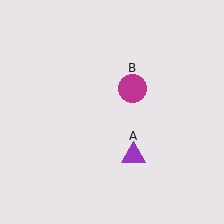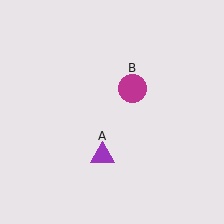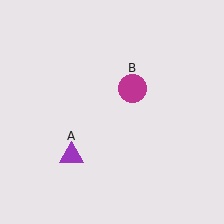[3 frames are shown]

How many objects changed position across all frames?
1 object changed position: purple triangle (object A).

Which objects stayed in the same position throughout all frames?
Magenta circle (object B) remained stationary.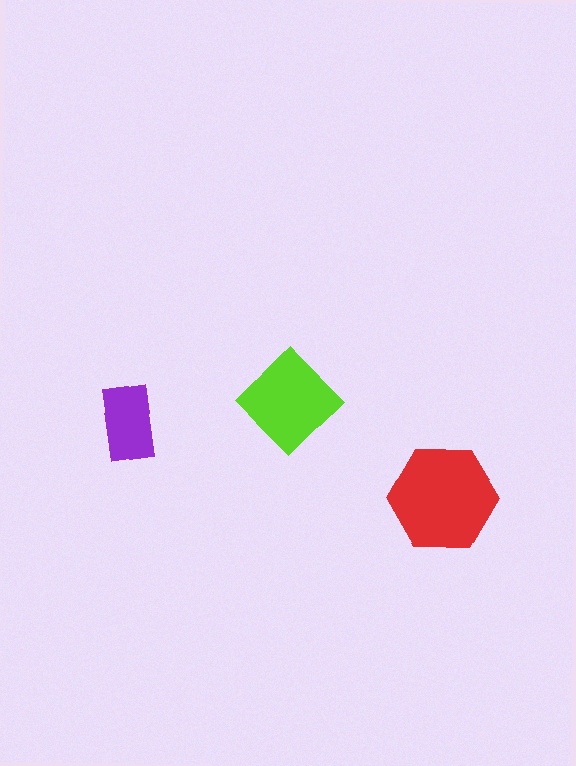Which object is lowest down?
The red hexagon is bottommost.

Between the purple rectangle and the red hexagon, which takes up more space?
The red hexagon.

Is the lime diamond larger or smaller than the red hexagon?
Smaller.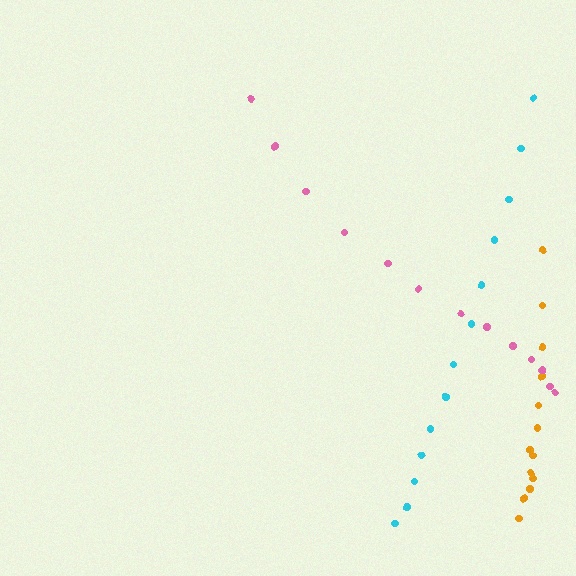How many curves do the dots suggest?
There are 3 distinct paths.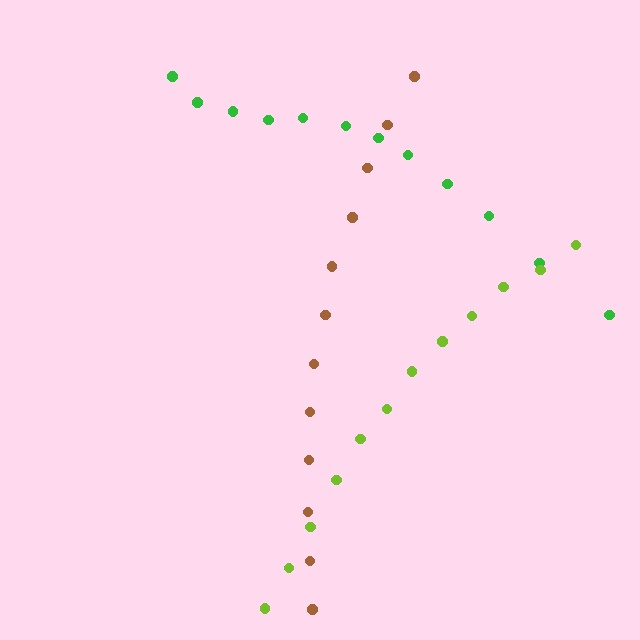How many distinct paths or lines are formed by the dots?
There are 3 distinct paths.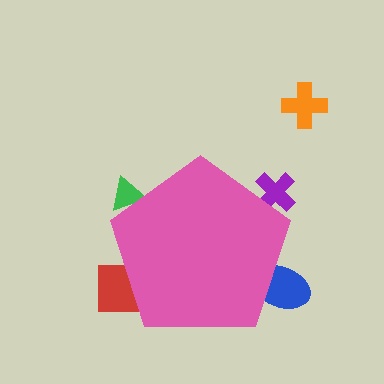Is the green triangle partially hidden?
Yes, the green triangle is partially hidden behind the pink pentagon.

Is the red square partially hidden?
Yes, the red square is partially hidden behind the pink pentagon.